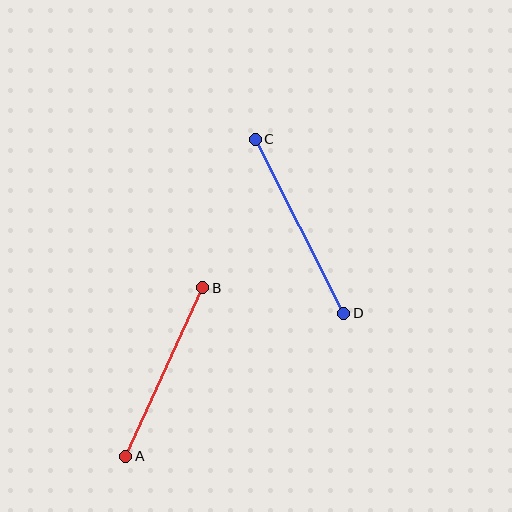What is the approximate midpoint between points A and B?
The midpoint is at approximately (164, 372) pixels.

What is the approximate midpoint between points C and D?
The midpoint is at approximately (299, 226) pixels.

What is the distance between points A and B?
The distance is approximately 185 pixels.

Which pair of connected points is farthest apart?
Points C and D are farthest apart.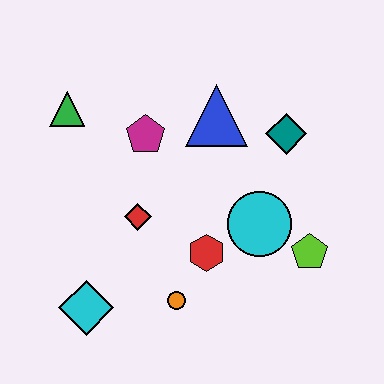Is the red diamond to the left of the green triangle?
No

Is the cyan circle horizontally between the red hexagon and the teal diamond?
Yes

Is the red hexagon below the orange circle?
No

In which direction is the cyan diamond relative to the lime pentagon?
The cyan diamond is to the left of the lime pentagon.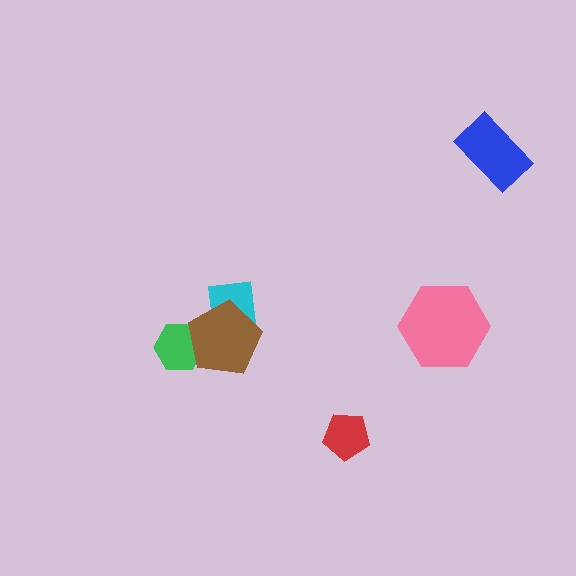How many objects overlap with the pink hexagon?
0 objects overlap with the pink hexagon.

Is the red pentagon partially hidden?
No, no other shape covers it.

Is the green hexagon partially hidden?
Yes, it is partially covered by another shape.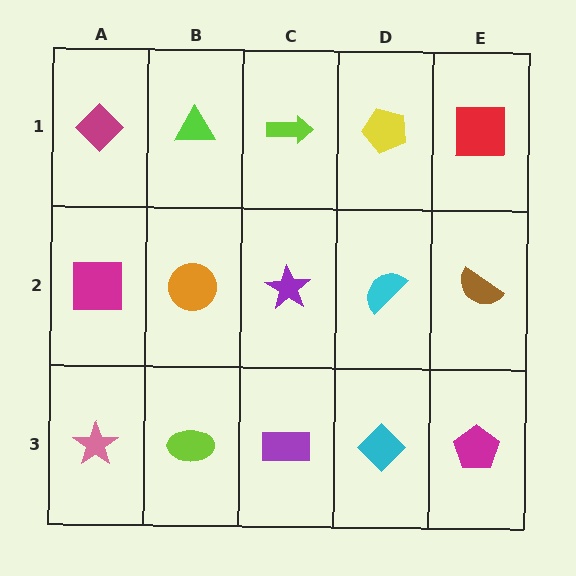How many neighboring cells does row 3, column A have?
2.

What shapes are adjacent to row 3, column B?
An orange circle (row 2, column B), a pink star (row 3, column A), a purple rectangle (row 3, column C).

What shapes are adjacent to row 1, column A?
A magenta square (row 2, column A), a lime triangle (row 1, column B).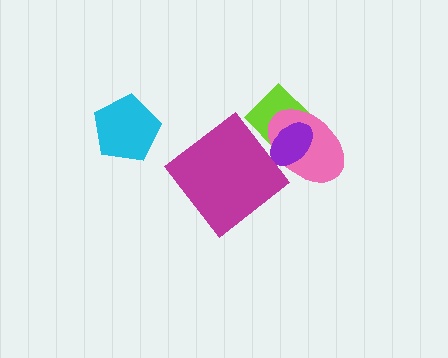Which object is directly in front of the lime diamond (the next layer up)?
The pink ellipse is directly in front of the lime diamond.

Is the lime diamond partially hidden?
Yes, it is partially covered by another shape.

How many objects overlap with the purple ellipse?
2 objects overlap with the purple ellipse.